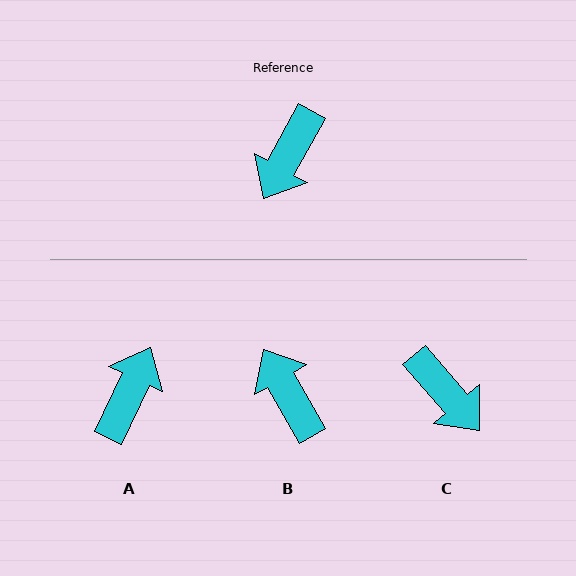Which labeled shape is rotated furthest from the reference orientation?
A, about 176 degrees away.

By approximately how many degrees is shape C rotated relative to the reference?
Approximately 70 degrees counter-clockwise.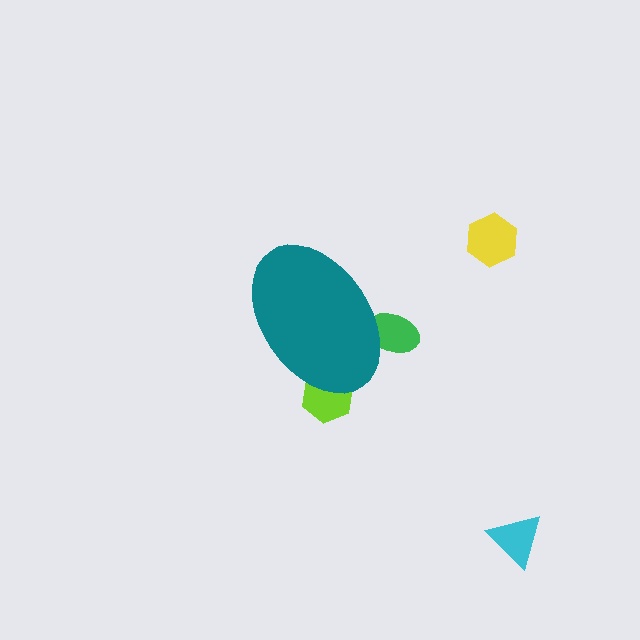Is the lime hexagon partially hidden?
Yes, the lime hexagon is partially hidden behind the teal ellipse.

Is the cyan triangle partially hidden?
No, the cyan triangle is fully visible.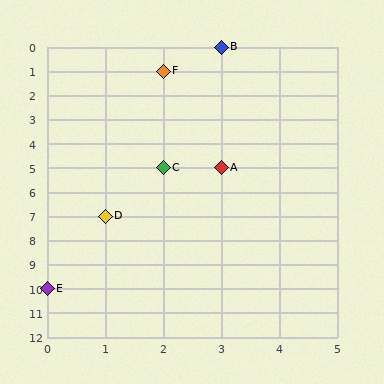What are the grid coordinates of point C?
Point C is at grid coordinates (2, 5).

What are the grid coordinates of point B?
Point B is at grid coordinates (3, 0).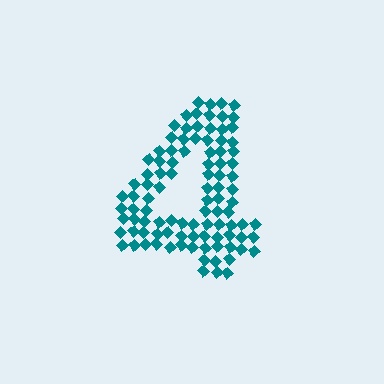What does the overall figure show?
The overall figure shows the digit 4.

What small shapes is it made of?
It is made of small diamonds.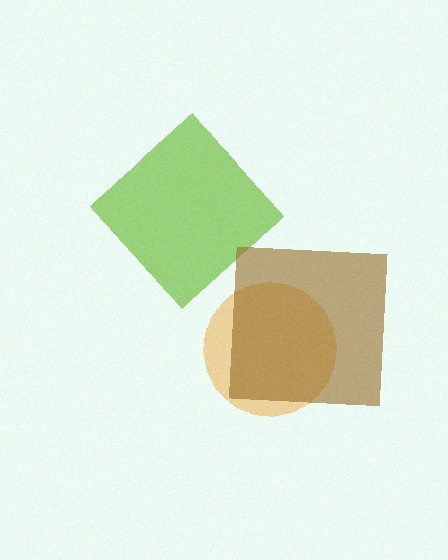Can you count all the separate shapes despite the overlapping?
Yes, there are 3 separate shapes.